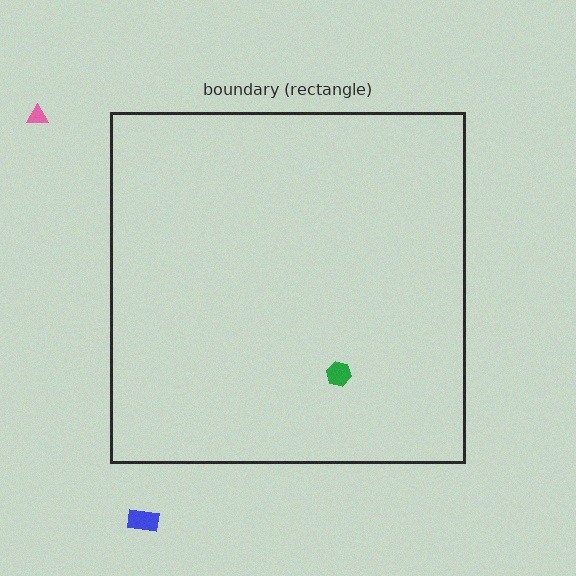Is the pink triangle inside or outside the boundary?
Outside.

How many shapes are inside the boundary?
1 inside, 2 outside.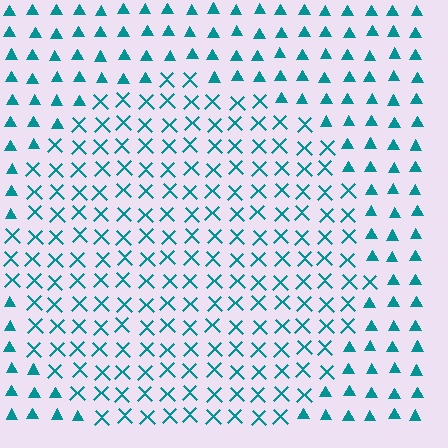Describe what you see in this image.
The image is filled with small teal elements arranged in a uniform grid. A circle-shaped region contains X marks, while the surrounding area contains triangles. The boundary is defined purely by the change in element shape.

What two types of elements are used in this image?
The image uses X marks inside the circle region and triangles outside it.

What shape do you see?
I see a circle.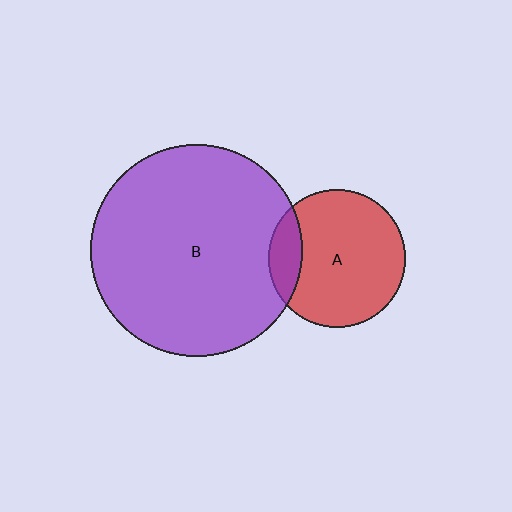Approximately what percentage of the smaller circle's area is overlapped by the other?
Approximately 15%.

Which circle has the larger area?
Circle B (purple).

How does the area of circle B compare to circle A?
Approximately 2.4 times.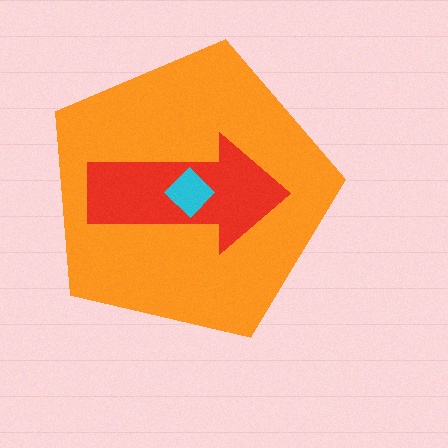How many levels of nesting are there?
3.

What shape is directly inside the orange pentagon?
The red arrow.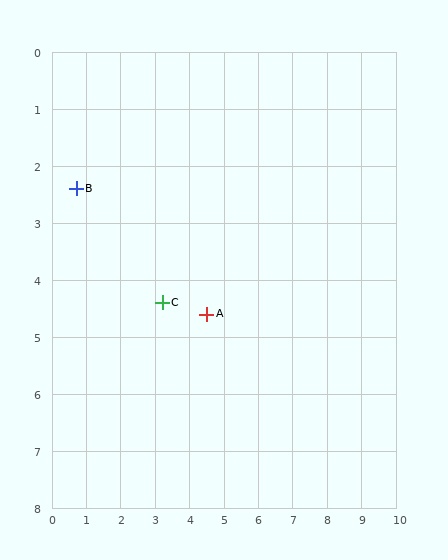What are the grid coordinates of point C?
Point C is at approximately (3.2, 4.4).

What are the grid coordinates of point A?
Point A is at approximately (4.5, 4.6).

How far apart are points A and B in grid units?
Points A and B are about 4.4 grid units apart.